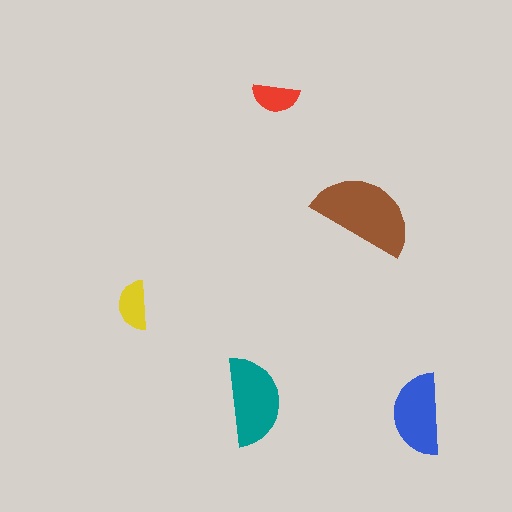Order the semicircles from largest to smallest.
the brown one, the teal one, the blue one, the yellow one, the red one.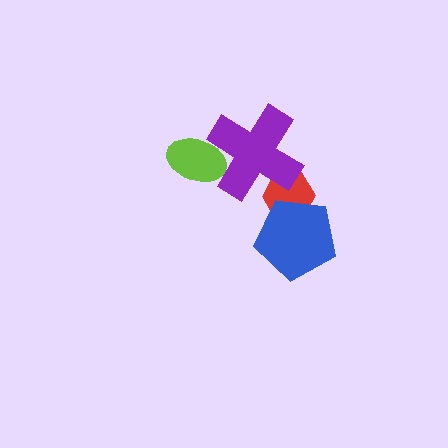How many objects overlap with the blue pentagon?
1 object overlaps with the blue pentagon.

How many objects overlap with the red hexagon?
2 objects overlap with the red hexagon.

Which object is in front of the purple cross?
The lime ellipse is in front of the purple cross.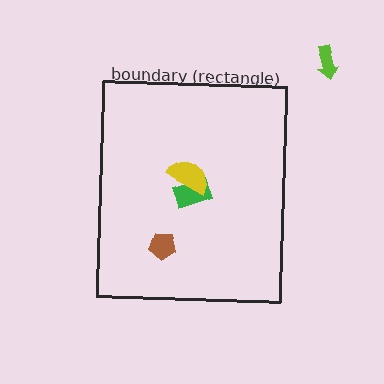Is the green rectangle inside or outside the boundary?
Inside.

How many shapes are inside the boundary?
3 inside, 1 outside.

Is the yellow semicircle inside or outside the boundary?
Inside.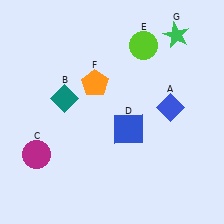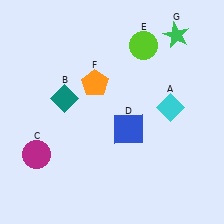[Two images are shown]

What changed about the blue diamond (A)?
In Image 1, A is blue. In Image 2, it changed to cyan.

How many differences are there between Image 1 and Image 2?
There is 1 difference between the two images.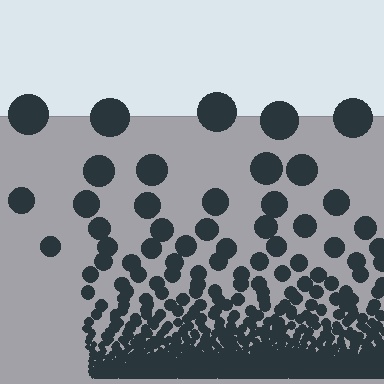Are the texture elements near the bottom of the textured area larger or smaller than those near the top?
Smaller. The gradient is inverted — elements near the bottom are smaller and denser.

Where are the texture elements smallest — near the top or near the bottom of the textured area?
Near the bottom.